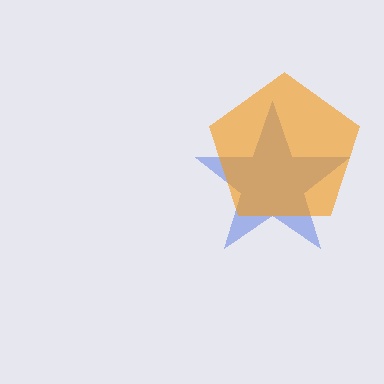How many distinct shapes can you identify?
There are 2 distinct shapes: a blue star, an orange pentagon.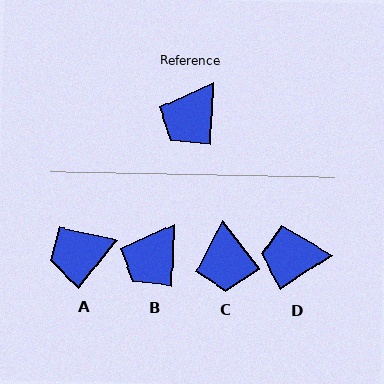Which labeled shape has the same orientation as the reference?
B.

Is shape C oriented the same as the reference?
No, it is off by about 39 degrees.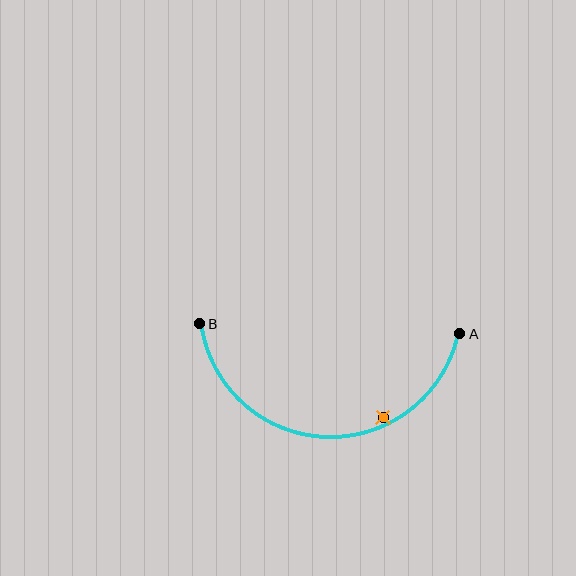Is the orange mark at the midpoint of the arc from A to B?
No — the orange mark does not lie on the arc at all. It sits slightly inside the curve.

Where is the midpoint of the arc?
The arc midpoint is the point on the curve farthest from the straight line joining A and B. It sits below that line.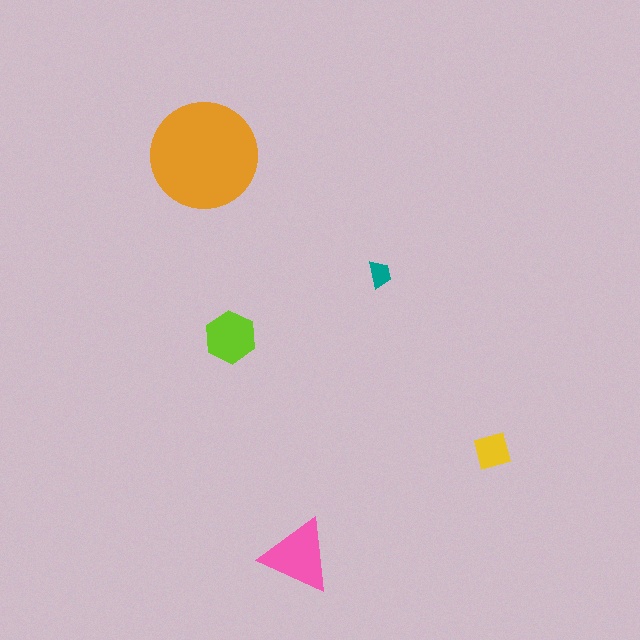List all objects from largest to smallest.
The orange circle, the pink triangle, the lime hexagon, the yellow diamond, the teal trapezoid.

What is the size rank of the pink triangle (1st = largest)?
2nd.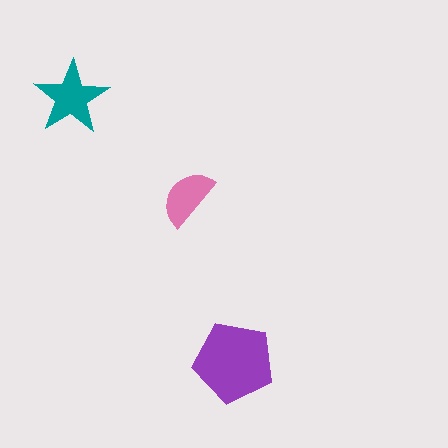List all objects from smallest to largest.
The pink semicircle, the teal star, the purple pentagon.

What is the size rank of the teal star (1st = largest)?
2nd.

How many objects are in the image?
There are 3 objects in the image.